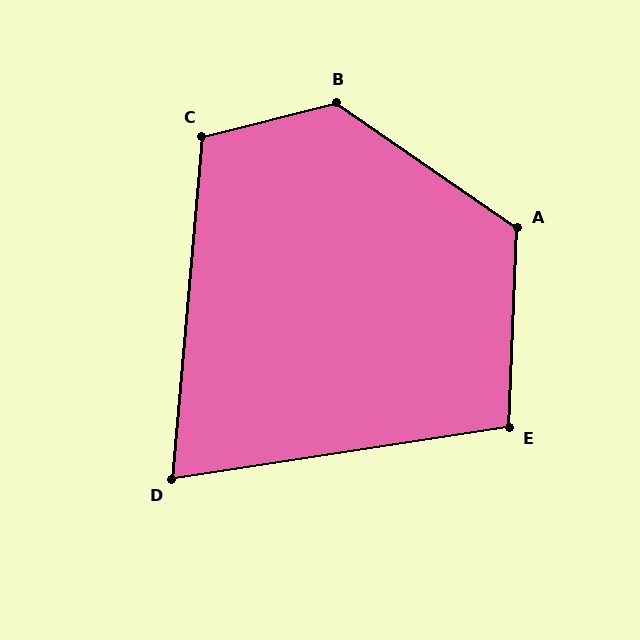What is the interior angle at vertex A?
Approximately 122 degrees (obtuse).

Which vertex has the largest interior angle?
B, at approximately 131 degrees.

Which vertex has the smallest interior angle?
D, at approximately 76 degrees.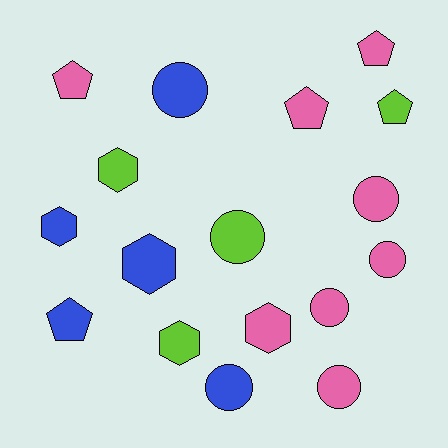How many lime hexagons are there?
There are 2 lime hexagons.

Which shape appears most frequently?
Circle, with 7 objects.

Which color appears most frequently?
Pink, with 8 objects.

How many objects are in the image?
There are 17 objects.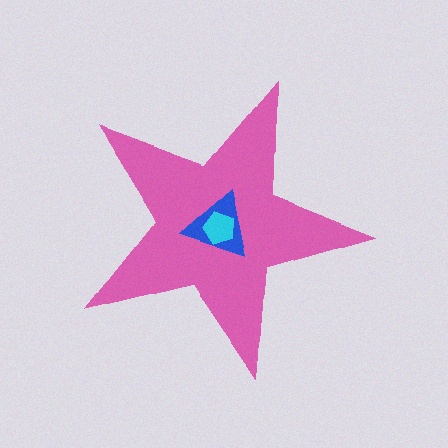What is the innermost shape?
The cyan pentagon.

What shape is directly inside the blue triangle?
The cyan pentagon.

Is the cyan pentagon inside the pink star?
Yes.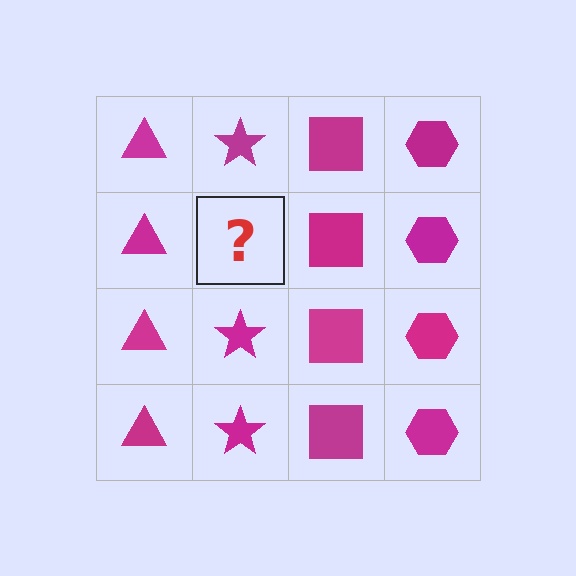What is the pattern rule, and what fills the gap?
The rule is that each column has a consistent shape. The gap should be filled with a magenta star.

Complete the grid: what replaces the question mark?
The question mark should be replaced with a magenta star.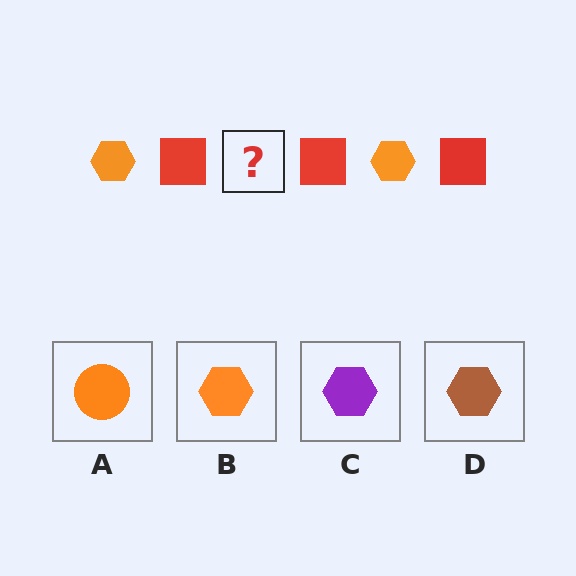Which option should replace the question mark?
Option B.